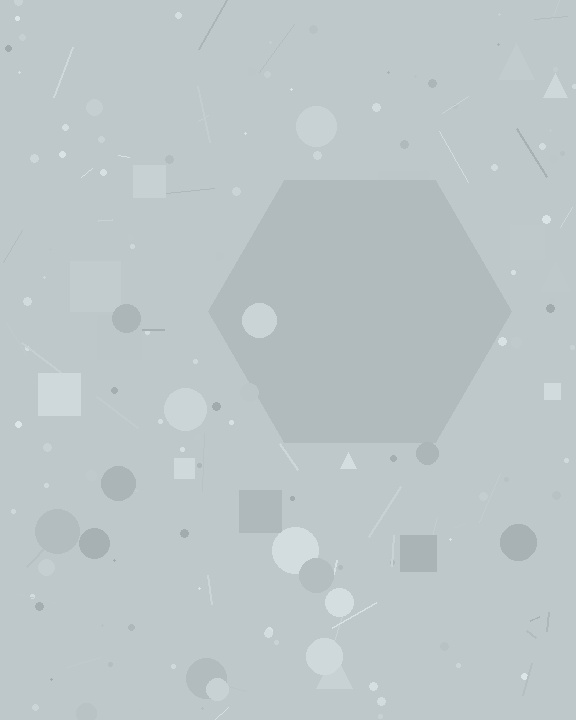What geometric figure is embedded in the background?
A hexagon is embedded in the background.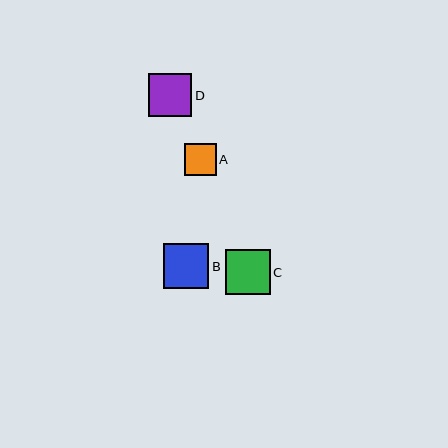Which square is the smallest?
Square A is the smallest with a size of approximately 31 pixels.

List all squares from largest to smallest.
From largest to smallest: B, C, D, A.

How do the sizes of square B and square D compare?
Square B and square D are approximately the same size.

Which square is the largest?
Square B is the largest with a size of approximately 45 pixels.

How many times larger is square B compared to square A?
Square B is approximately 1.4 times the size of square A.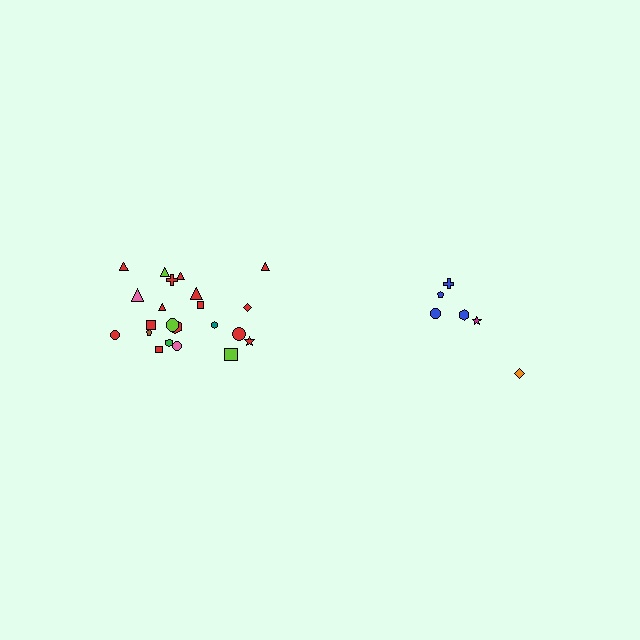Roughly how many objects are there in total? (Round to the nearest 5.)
Roughly 30 objects in total.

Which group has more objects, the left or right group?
The left group.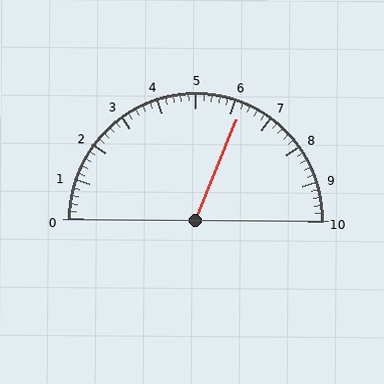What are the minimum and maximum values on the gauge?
The gauge ranges from 0 to 10.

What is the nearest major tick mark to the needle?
The nearest major tick mark is 6.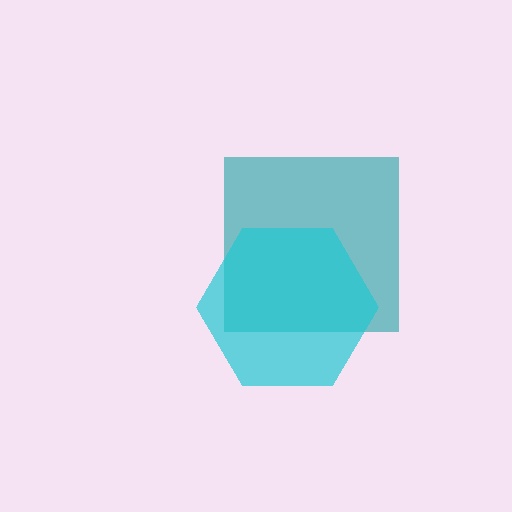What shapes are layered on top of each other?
The layered shapes are: a teal square, a cyan hexagon.